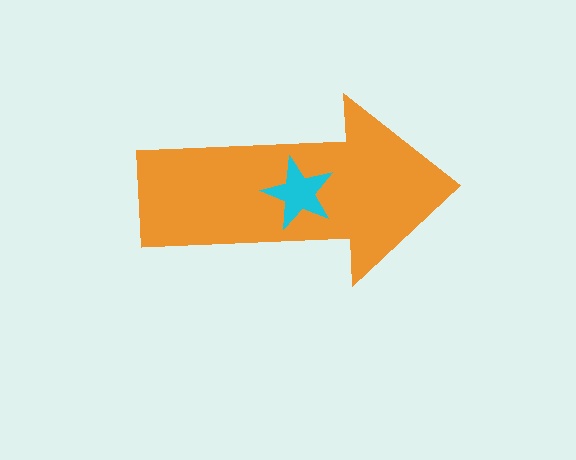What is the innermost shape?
The cyan star.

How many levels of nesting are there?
2.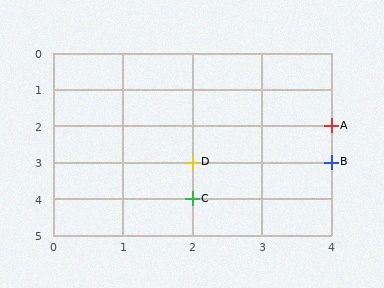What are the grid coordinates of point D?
Point D is at grid coordinates (2, 3).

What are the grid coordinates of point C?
Point C is at grid coordinates (2, 4).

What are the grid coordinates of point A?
Point A is at grid coordinates (4, 2).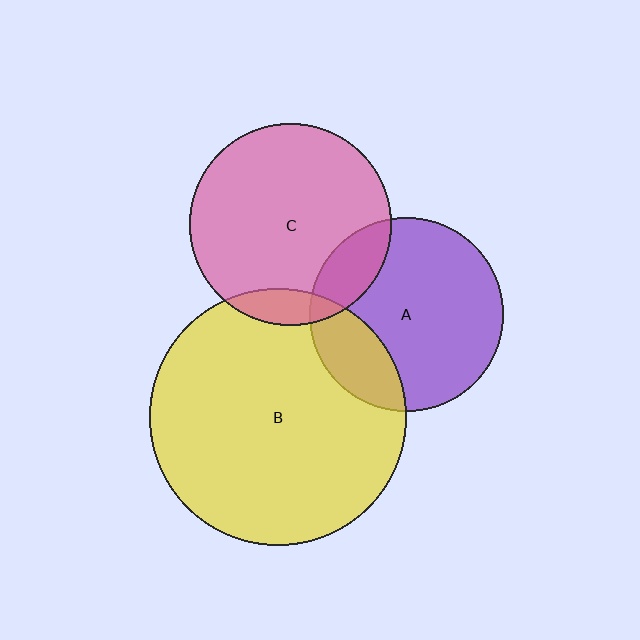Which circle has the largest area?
Circle B (yellow).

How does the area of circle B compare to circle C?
Approximately 1.6 times.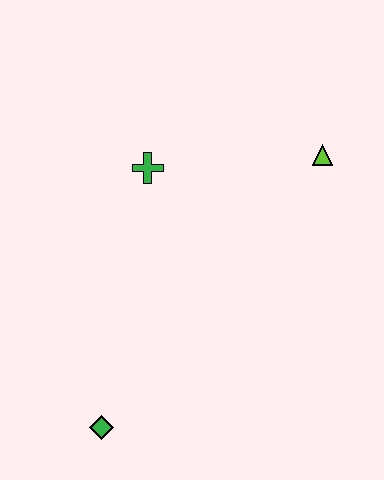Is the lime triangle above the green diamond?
Yes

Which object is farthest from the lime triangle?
The green diamond is farthest from the lime triangle.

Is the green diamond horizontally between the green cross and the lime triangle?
No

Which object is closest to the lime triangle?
The green cross is closest to the lime triangle.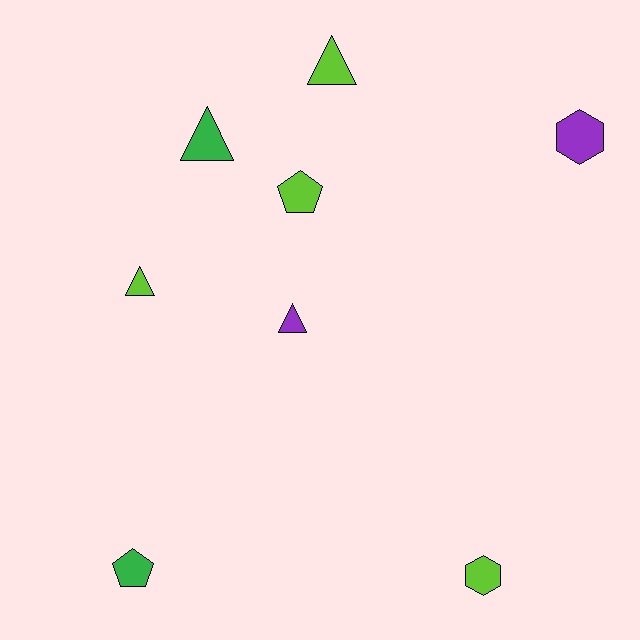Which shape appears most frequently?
Triangle, with 4 objects.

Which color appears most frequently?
Lime, with 4 objects.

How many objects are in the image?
There are 8 objects.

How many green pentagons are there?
There is 1 green pentagon.